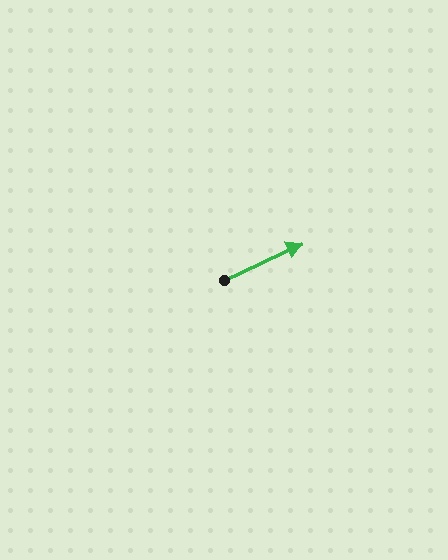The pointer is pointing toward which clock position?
Roughly 2 o'clock.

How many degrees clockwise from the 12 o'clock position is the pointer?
Approximately 65 degrees.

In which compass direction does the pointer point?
Northeast.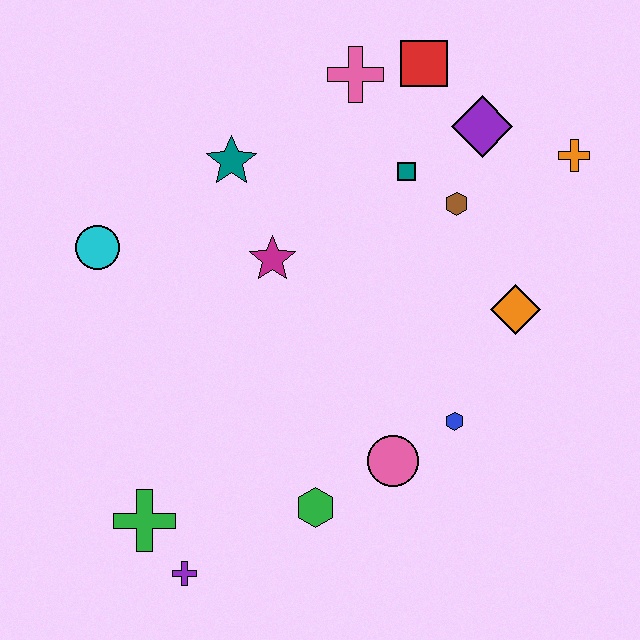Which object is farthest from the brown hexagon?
The purple cross is farthest from the brown hexagon.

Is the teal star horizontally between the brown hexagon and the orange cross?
No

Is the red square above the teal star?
Yes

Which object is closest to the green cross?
The purple cross is closest to the green cross.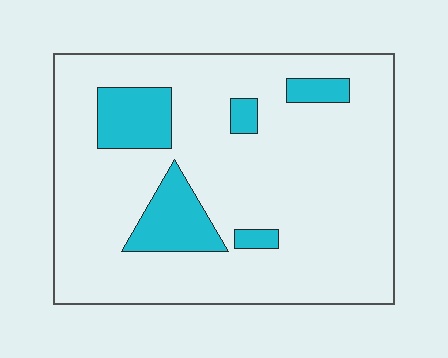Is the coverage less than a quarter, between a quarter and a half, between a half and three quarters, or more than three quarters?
Less than a quarter.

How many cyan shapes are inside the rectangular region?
5.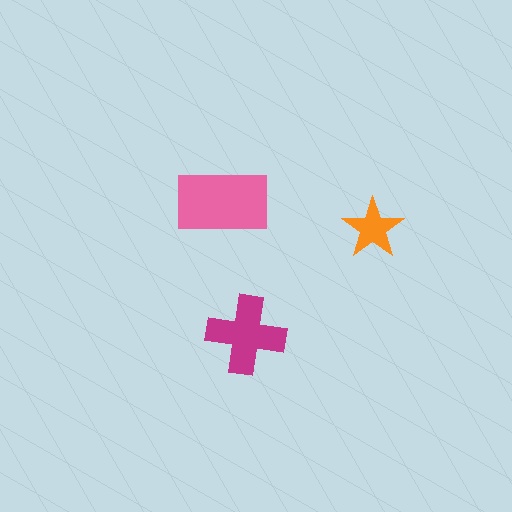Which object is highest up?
The pink rectangle is topmost.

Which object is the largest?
The pink rectangle.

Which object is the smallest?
The orange star.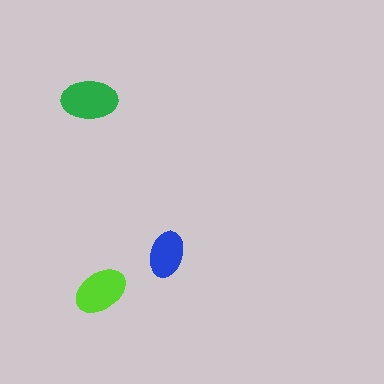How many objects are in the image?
There are 3 objects in the image.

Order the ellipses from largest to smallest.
the green one, the lime one, the blue one.